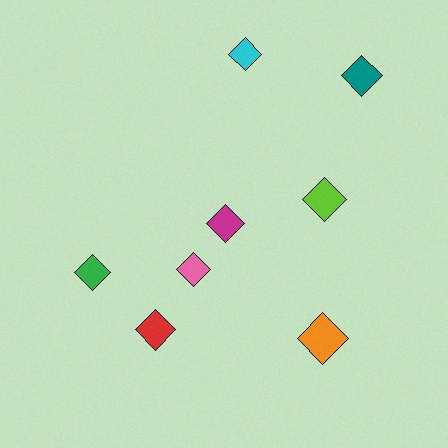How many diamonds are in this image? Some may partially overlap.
There are 8 diamonds.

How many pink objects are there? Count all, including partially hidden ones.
There is 1 pink object.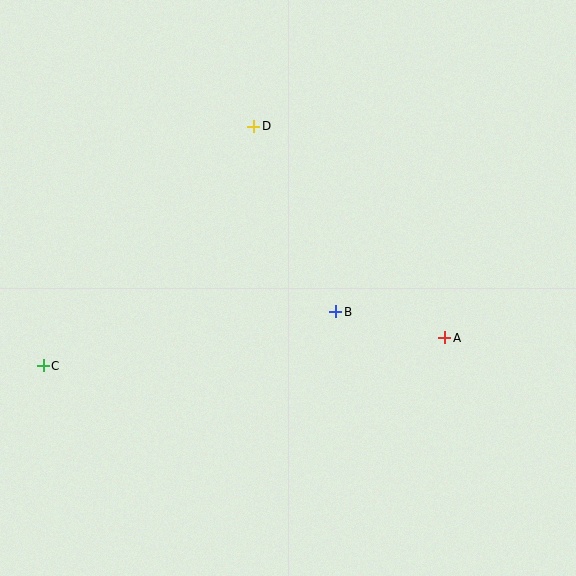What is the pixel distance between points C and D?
The distance between C and D is 319 pixels.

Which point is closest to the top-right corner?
Point D is closest to the top-right corner.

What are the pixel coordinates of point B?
Point B is at (336, 312).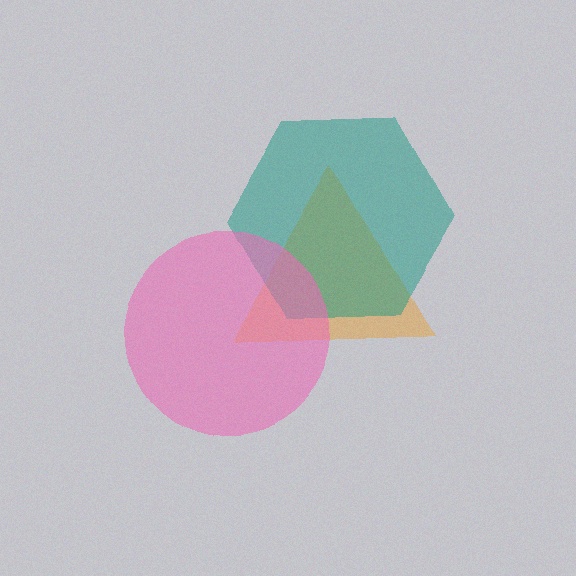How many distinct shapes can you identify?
There are 3 distinct shapes: an orange triangle, a teal hexagon, a pink circle.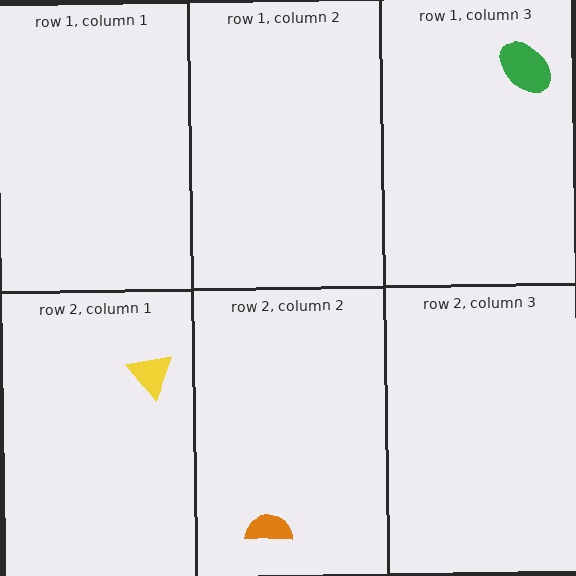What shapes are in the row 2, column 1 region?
The yellow triangle.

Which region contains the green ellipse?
The row 1, column 3 region.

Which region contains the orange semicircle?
The row 2, column 2 region.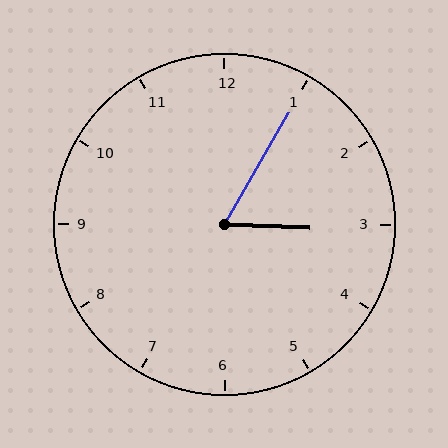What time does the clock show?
3:05.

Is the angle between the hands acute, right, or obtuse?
It is acute.